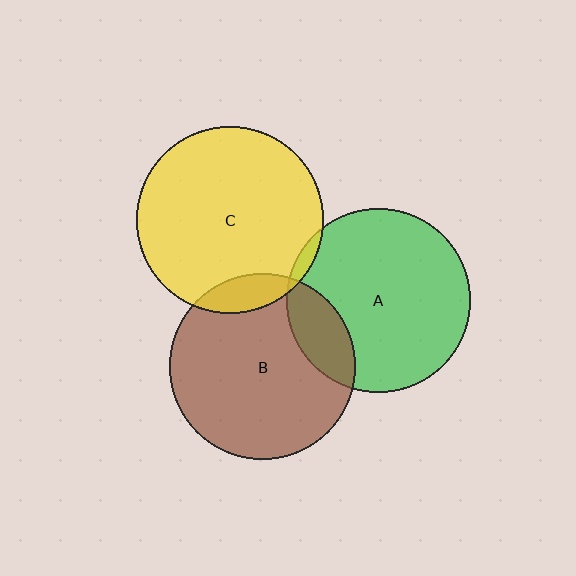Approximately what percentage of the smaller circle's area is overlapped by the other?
Approximately 10%.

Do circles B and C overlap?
Yes.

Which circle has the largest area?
Circle C (yellow).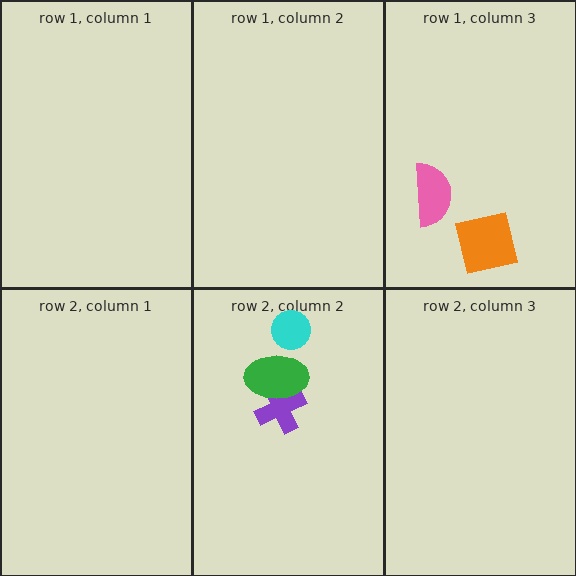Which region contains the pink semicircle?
The row 1, column 3 region.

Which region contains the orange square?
The row 1, column 3 region.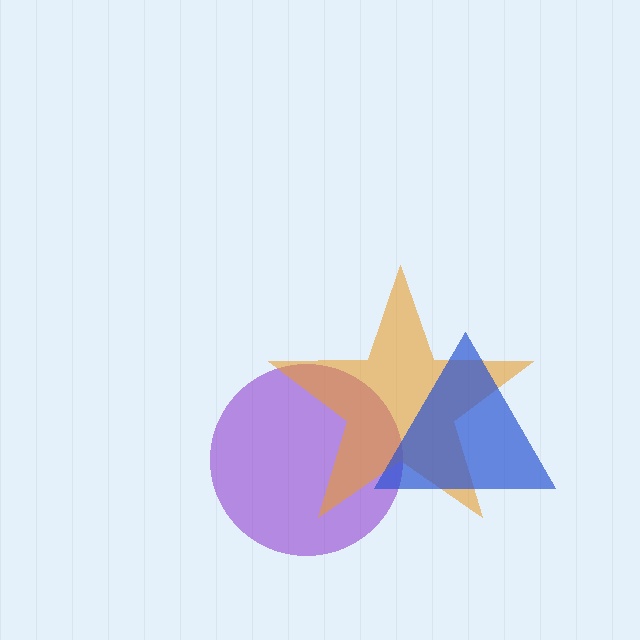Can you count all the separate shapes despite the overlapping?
Yes, there are 3 separate shapes.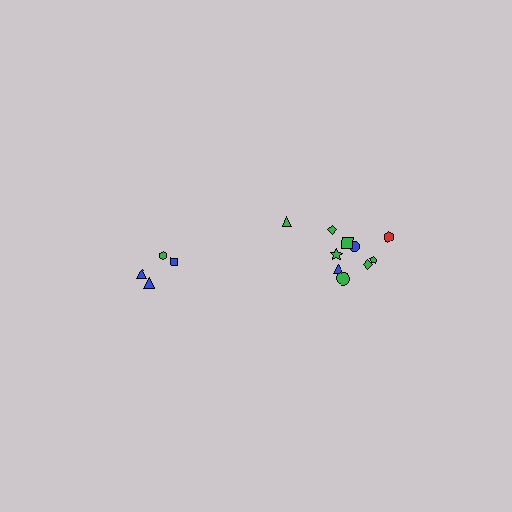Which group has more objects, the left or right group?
The right group.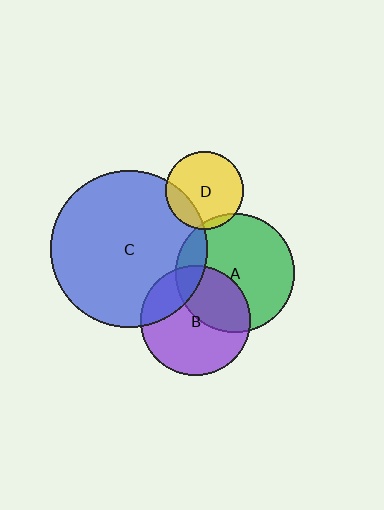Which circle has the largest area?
Circle C (blue).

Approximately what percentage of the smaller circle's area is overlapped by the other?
Approximately 5%.